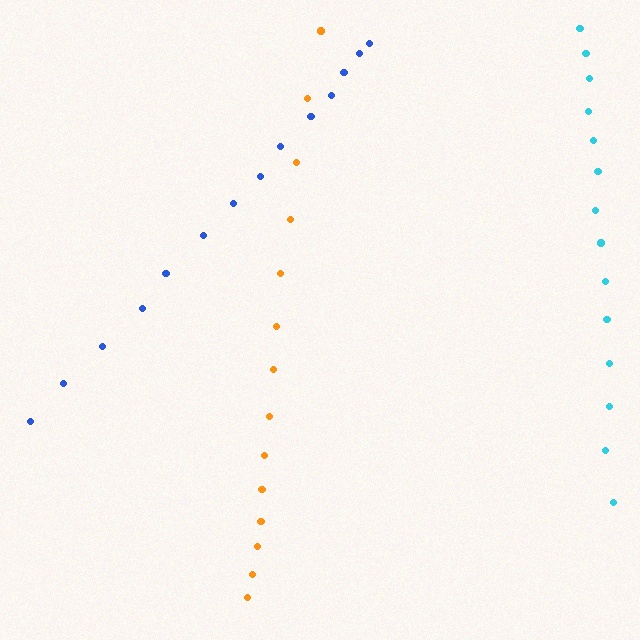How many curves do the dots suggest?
There are 3 distinct paths.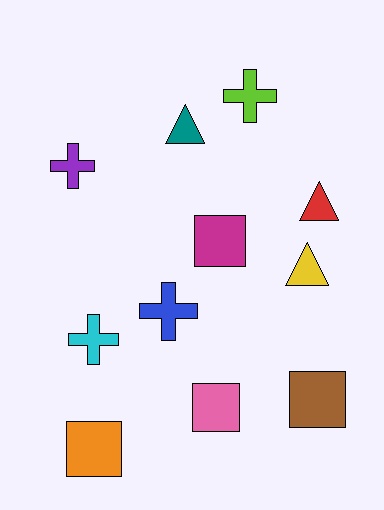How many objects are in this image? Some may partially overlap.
There are 11 objects.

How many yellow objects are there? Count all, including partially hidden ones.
There is 1 yellow object.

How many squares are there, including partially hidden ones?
There are 4 squares.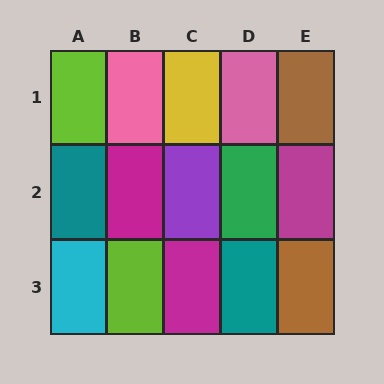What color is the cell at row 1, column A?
Lime.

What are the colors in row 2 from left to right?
Teal, magenta, purple, green, magenta.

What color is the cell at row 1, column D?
Pink.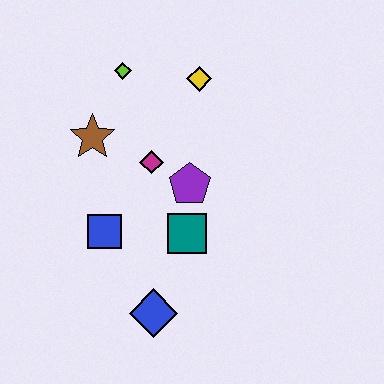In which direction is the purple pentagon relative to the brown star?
The purple pentagon is to the right of the brown star.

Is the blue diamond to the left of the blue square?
No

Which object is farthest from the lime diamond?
The blue diamond is farthest from the lime diamond.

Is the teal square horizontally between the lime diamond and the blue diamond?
No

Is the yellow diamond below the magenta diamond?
No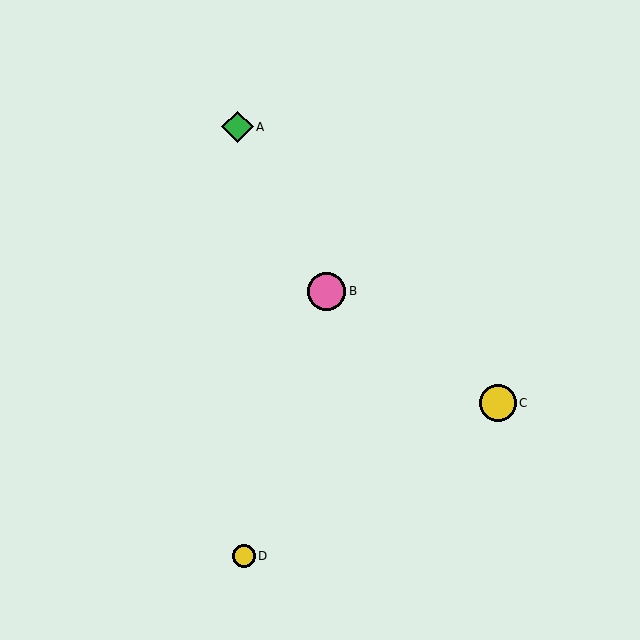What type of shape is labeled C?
Shape C is a yellow circle.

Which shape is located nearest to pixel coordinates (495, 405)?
The yellow circle (labeled C) at (498, 403) is nearest to that location.